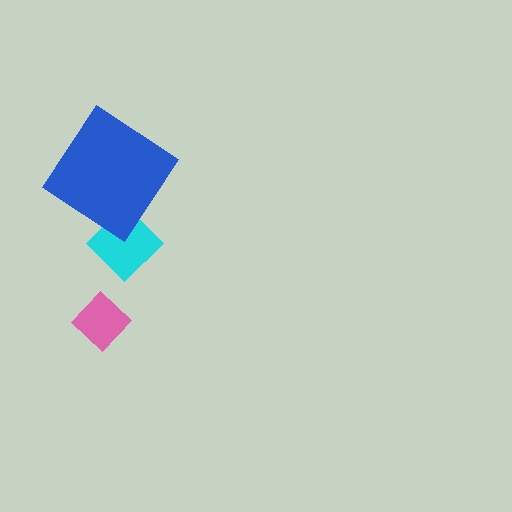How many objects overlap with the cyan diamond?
1 object overlaps with the cyan diamond.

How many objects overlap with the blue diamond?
1 object overlaps with the blue diamond.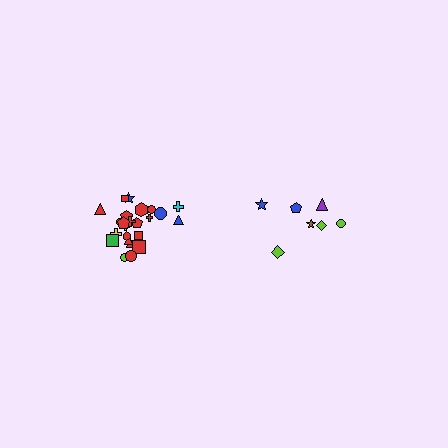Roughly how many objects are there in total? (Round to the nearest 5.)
Roughly 30 objects in total.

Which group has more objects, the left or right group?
The left group.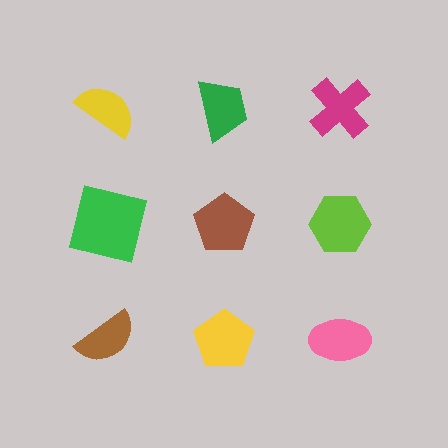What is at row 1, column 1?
A yellow semicircle.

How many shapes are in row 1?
3 shapes.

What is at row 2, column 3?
A lime hexagon.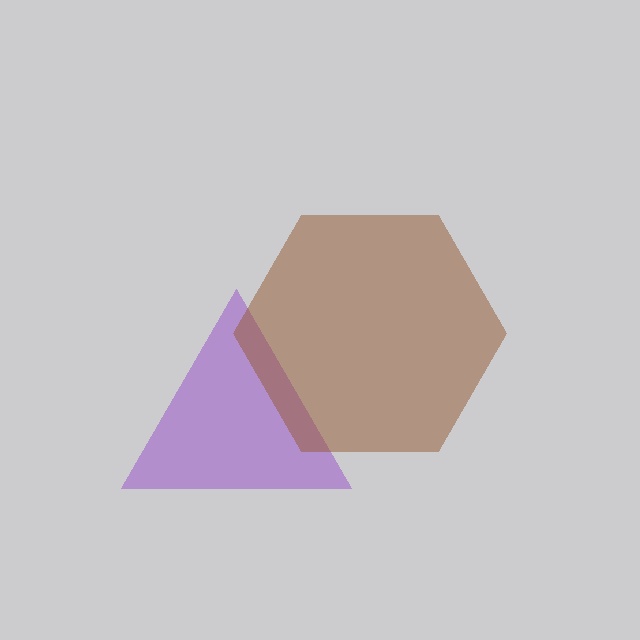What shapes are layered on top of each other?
The layered shapes are: a purple triangle, a brown hexagon.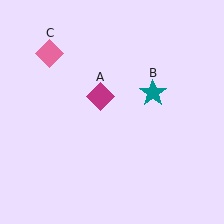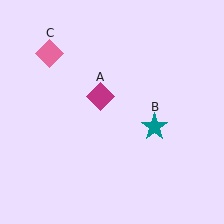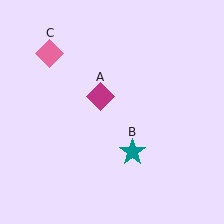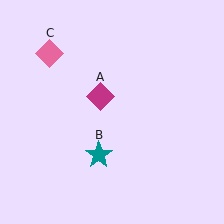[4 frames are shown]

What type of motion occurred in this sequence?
The teal star (object B) rotated clockwise around the center of the scene.